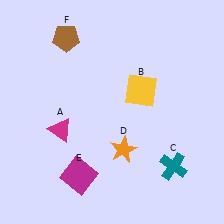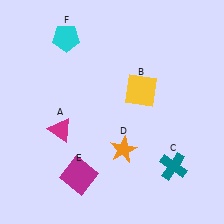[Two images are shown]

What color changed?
The pentagon (F) changed from brown in Image 1 to cyan in Image 2.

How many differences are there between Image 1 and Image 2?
There is 1 difference between the two images.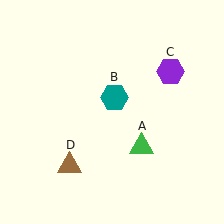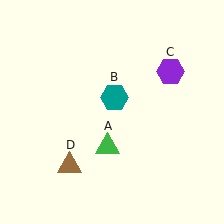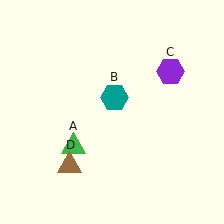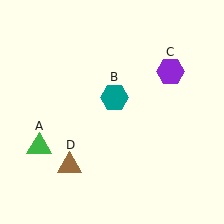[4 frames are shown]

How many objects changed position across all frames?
1 object changed position: green triangle (object A).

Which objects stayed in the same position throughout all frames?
Teal hexagon (object B) and purple hexagon (object C) and brown triangle (object D) remained stationary.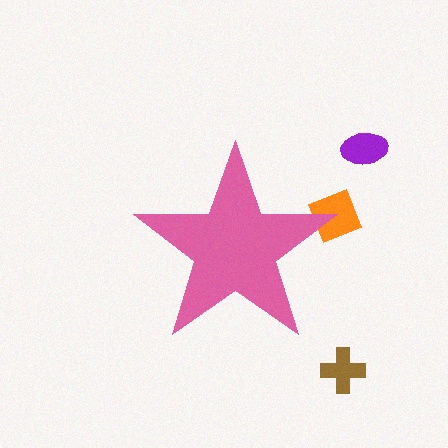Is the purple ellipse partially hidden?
No, the purple ellipse is fully visible.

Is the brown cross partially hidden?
No, the brown cross is fully visible.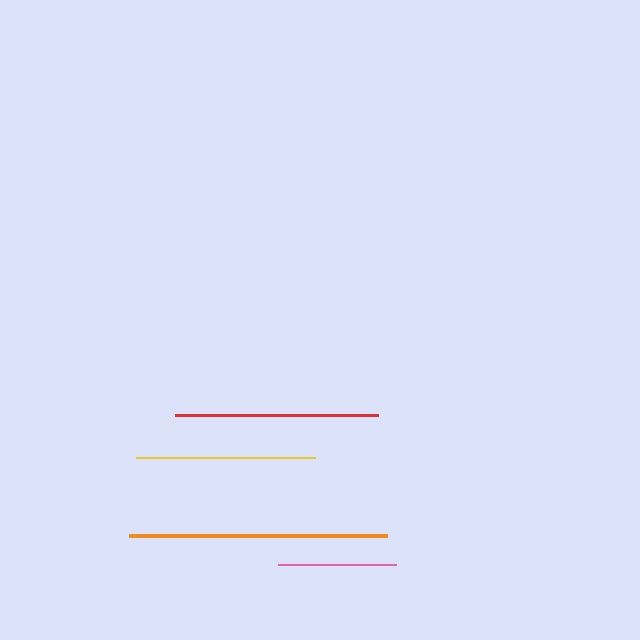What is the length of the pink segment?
The pink segment is approximately 118 pixels long.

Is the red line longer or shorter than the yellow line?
The red line is longer than the yellow line.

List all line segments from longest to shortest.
From longest to shortest: orange, red, yellow, pink.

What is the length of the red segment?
The red segment is approximately 203 pixels long.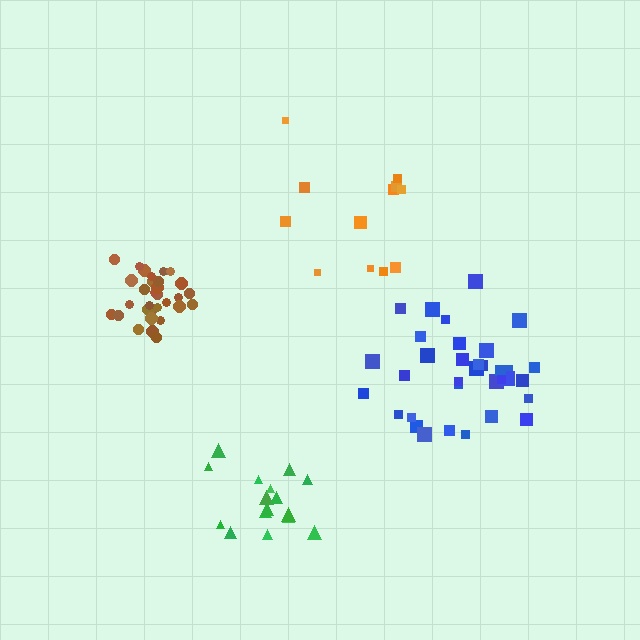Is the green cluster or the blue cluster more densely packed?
Blue.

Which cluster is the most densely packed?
Brown.